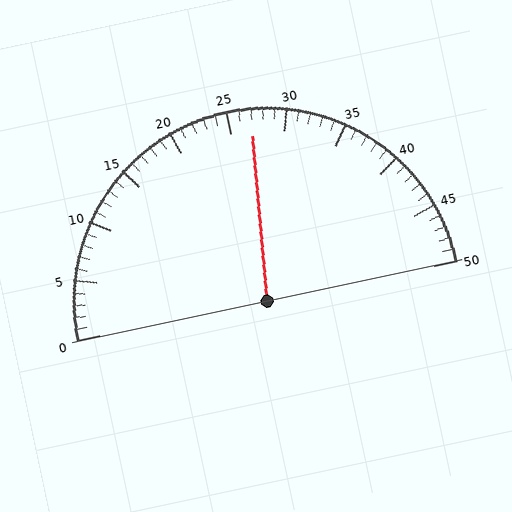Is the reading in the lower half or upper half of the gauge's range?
The reading is in the upper half of the range (0 to 50).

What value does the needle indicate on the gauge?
The needle indicates approximately 27.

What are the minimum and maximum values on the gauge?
The gauge ranges from 0 to 50.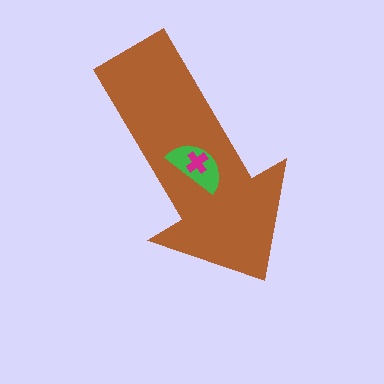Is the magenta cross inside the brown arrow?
Yes.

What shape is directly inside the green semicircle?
The magenta cross.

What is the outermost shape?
The brown arrow.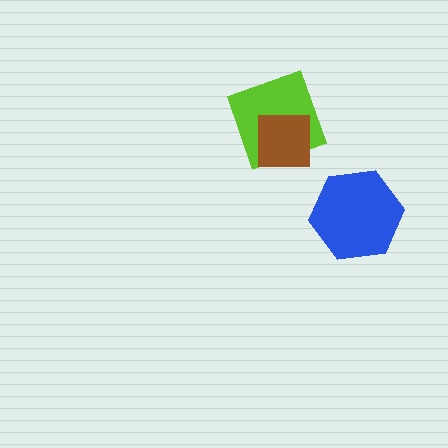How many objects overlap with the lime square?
1 object overlaps with the lime square.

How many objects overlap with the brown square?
1 object overlaps with the brown square.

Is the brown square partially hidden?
No, no other shape covers it.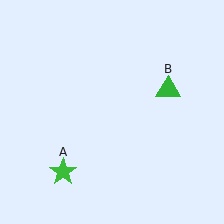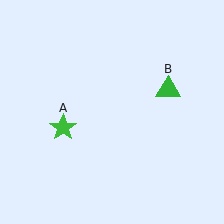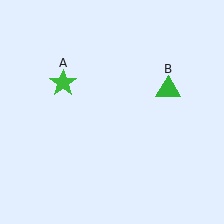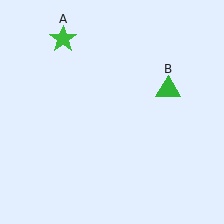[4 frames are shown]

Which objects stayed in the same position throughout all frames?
Green triangle (object B) remained stationary.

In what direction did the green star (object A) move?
The green star (object A) moved up.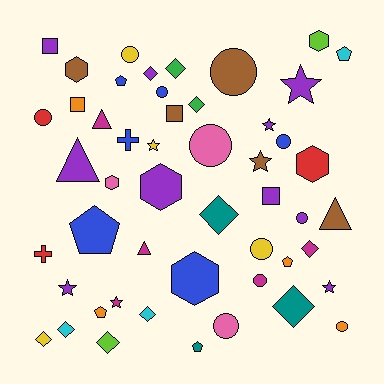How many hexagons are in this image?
There are 6 hexagons.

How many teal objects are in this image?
There are 3 teal objects.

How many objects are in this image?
There are 50 objects.